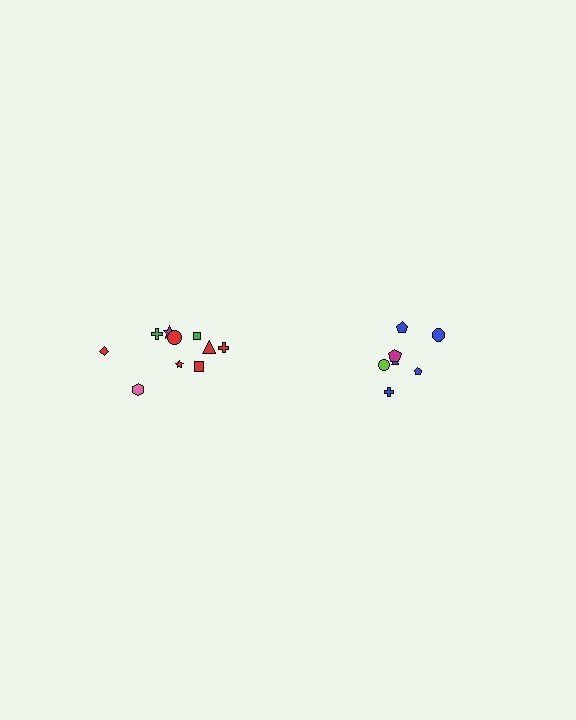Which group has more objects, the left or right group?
The left group.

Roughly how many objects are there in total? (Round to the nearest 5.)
Roughly 15 objects in total.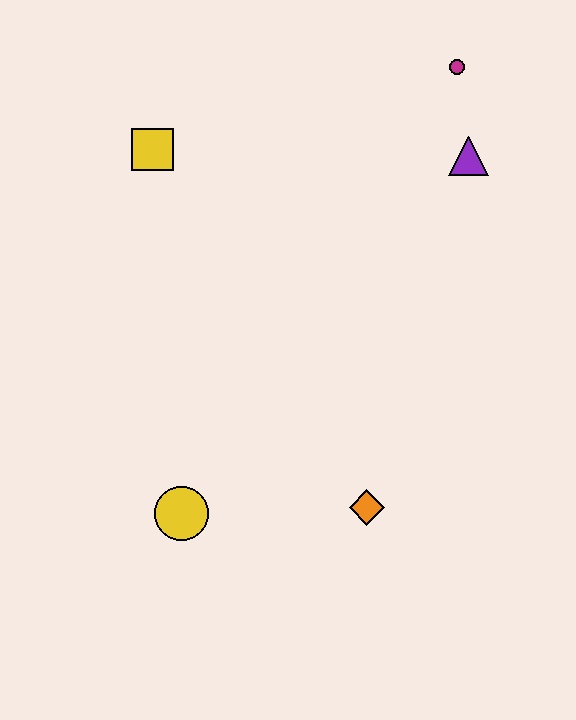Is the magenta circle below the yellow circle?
No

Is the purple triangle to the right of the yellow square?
Yes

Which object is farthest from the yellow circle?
The magenta circle is farthest from the yellow circle.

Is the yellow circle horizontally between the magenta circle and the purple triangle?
No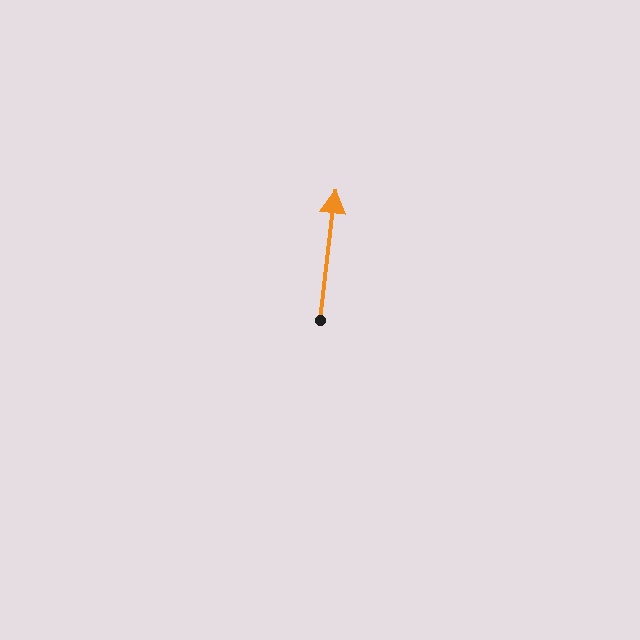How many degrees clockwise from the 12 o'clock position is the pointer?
Approximately 7 degrees.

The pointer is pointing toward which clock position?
Roughly 12 o'clock.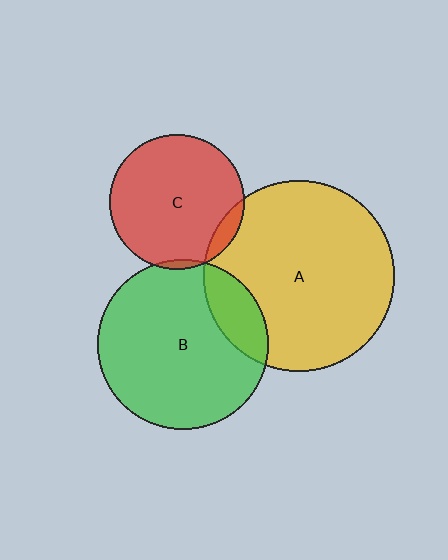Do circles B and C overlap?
Yes.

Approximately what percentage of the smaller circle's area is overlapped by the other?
Approximately 5%.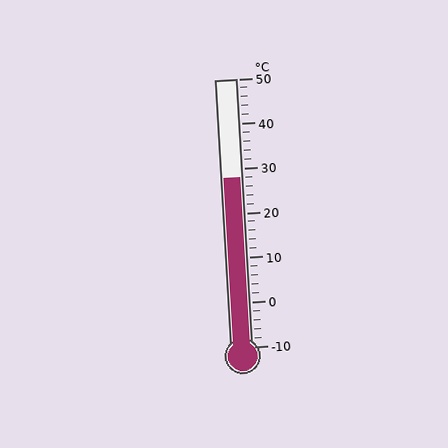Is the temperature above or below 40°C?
The temperature is below 40°C.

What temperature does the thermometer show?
The thermometer shows approximately 28°C.